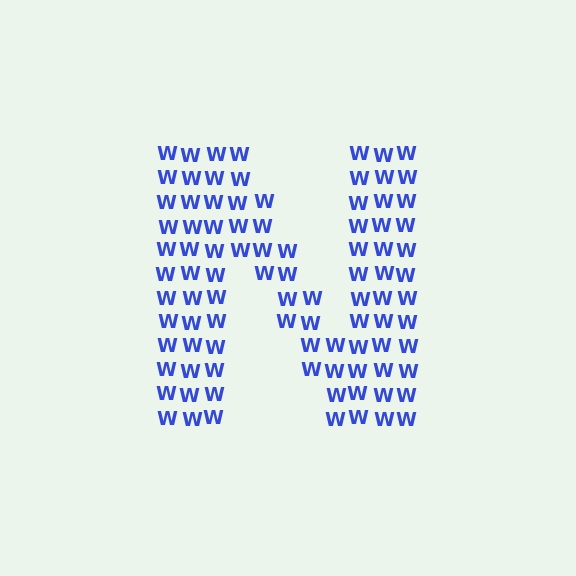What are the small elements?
The small elements are letter W's.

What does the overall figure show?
The overall figure shows the letter N.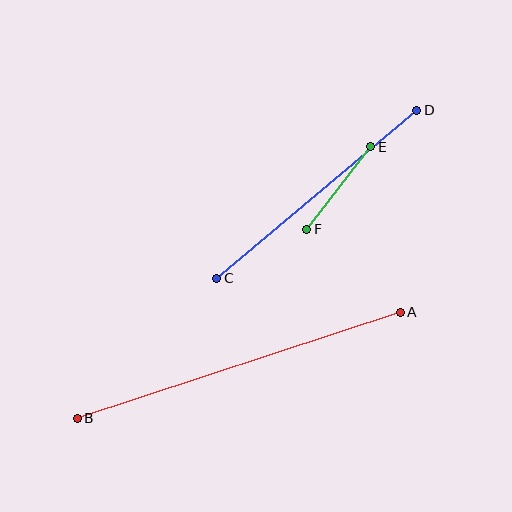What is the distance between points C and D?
The distance is approximately 261 pixels.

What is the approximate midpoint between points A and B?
The midpoint is at approximately (239, 365) pixels.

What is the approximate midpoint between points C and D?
The midpoint is at approximately (317, 194) pixels.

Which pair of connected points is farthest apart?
Points A and B are farthest apart.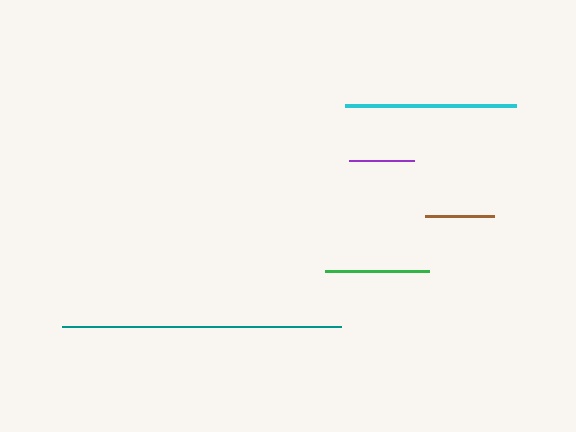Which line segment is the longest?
The teal line is the longest at approximately 279 pixels.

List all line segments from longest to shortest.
From longest to shortest: teal, cyan, green, brown, purple.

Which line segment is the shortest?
The purple line is the shortest at approximately 65 pixels.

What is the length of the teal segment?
The teal segment is approximately 279 pixels long.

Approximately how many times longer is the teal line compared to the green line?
The teal line is approximately 2.7 times the length of the green line.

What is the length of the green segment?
The green segment is approximately 104 pixels long.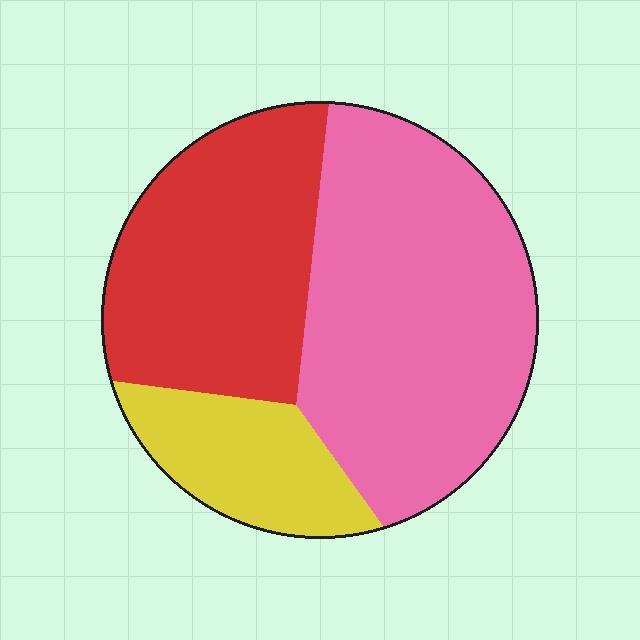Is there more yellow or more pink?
Pink.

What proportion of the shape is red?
Red takes up about one third (1/3) of the shape.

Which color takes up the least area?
Yellow, at roughly 15%.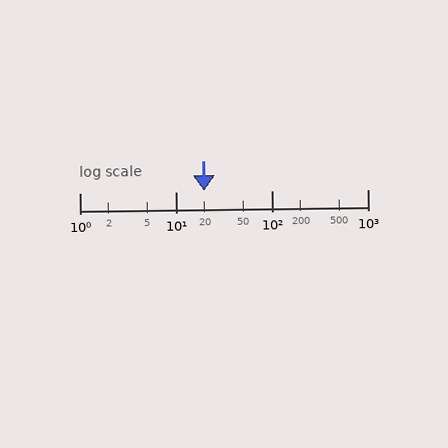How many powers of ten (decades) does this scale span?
The scale spans 3 decades, from 1 to 1000.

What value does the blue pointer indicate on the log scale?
The pointer indicates approximately 20.